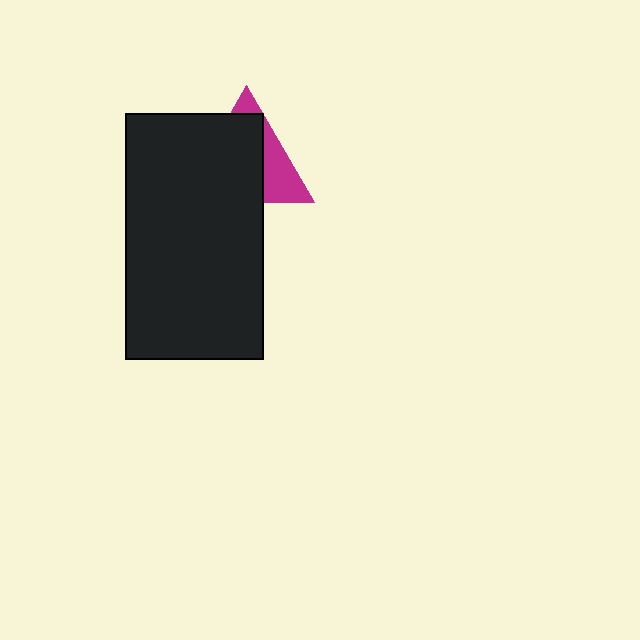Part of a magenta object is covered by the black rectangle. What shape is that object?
It is a triangle.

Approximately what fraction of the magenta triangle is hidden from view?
Roughly 65% of the magenta triangle is hidden behind the black rectangle.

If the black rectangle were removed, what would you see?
You would see the complete magenta triangle.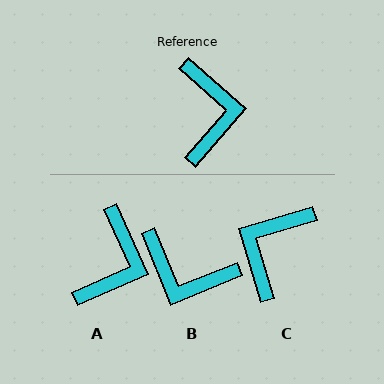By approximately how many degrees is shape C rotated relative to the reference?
Approximately 148 degrees counter-clockwise.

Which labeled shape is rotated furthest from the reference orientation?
C, about 148 degrees away.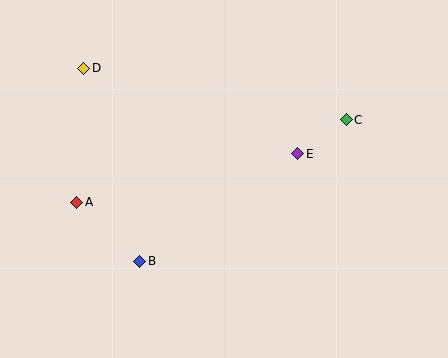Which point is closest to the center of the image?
Point E at (298, 154) is closest to the center.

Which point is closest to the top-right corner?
Point C is closest to the top-right corner.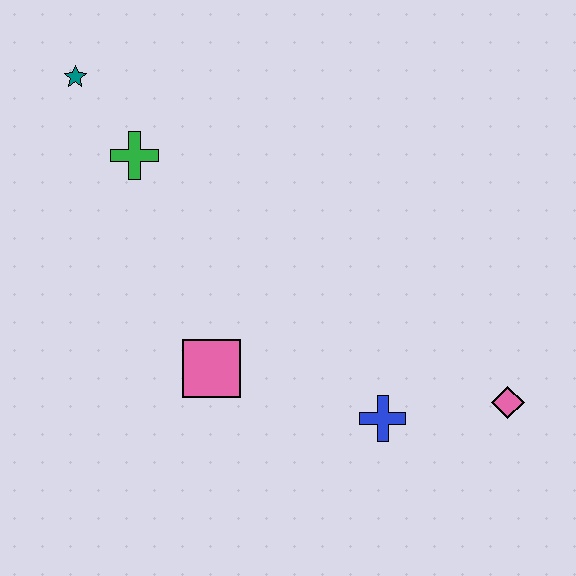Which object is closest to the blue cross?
The pink diamond is closest to the blue cross.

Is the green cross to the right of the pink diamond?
No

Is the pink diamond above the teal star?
No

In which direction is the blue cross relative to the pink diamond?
The blue cross is to the left of the pink diamond.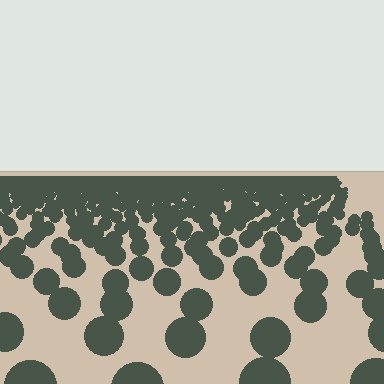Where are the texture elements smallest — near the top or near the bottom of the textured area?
Near the top.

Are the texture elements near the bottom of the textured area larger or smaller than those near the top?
Larger. Near the bottom, elements are closer to the viewer and appear at a bigger on-screen size.